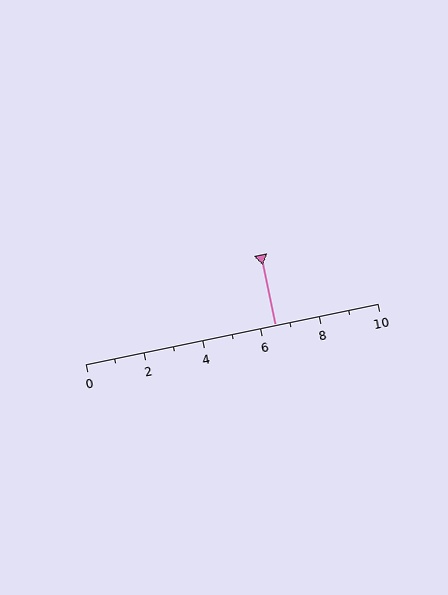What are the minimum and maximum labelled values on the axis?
The axis runs from 0 to 10.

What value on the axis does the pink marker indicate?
The marker indicates approximately 6.5.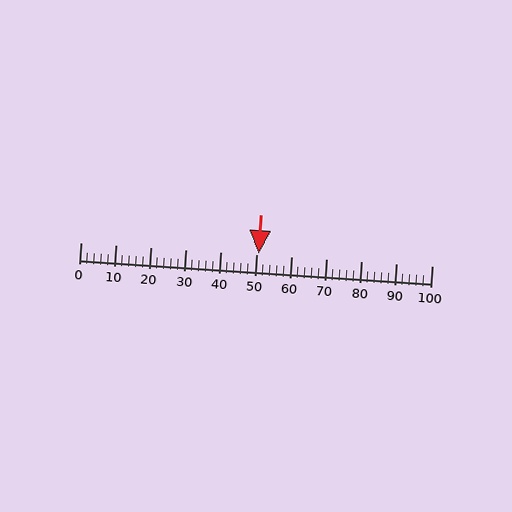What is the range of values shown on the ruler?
The ruler shows values from 0 to 100.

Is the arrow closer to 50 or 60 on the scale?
The arrow is closer to 50.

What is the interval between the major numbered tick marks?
The major tick marks are spaced 10 units apart.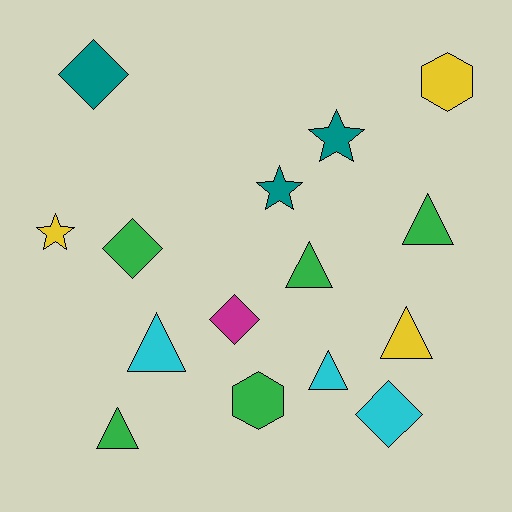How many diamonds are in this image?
There are 4 diamonds.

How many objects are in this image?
There are 15 objects.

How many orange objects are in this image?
There are no orange objects.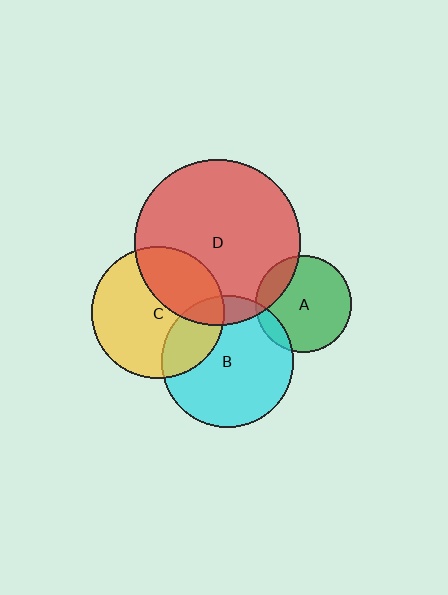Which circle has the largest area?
Circle D (red).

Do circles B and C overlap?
Yes.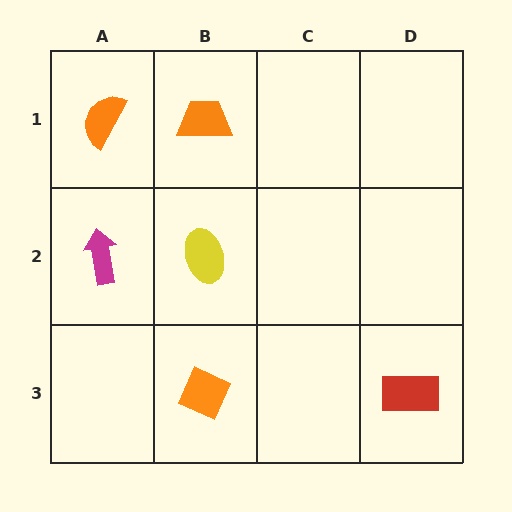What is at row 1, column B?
An orange trapezoid.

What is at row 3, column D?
A red rectangle.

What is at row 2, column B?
A yellow ellipse.